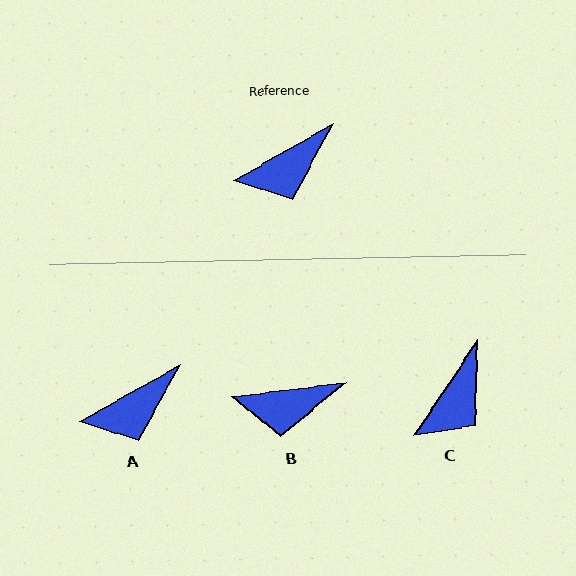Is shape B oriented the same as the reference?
No, it is off by about 22 degrees.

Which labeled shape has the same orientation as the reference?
A.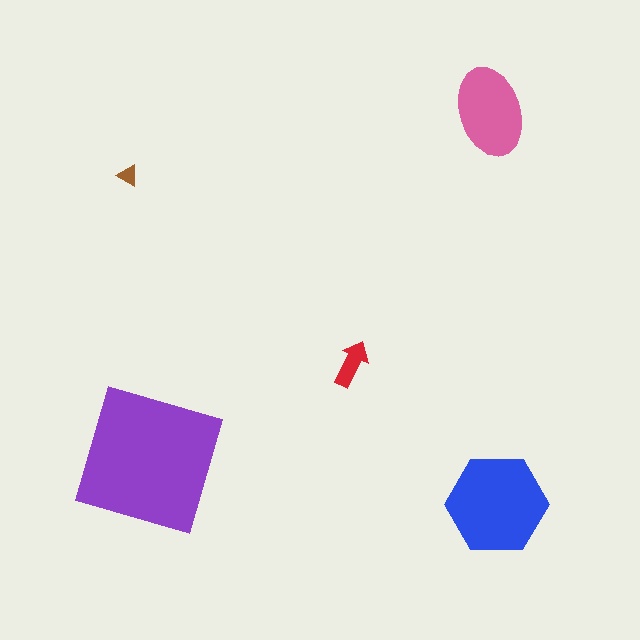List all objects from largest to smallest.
The purple square, the blue hexagon, the pink ellipse, the red arrow, the brown triangle.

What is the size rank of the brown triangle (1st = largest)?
5th.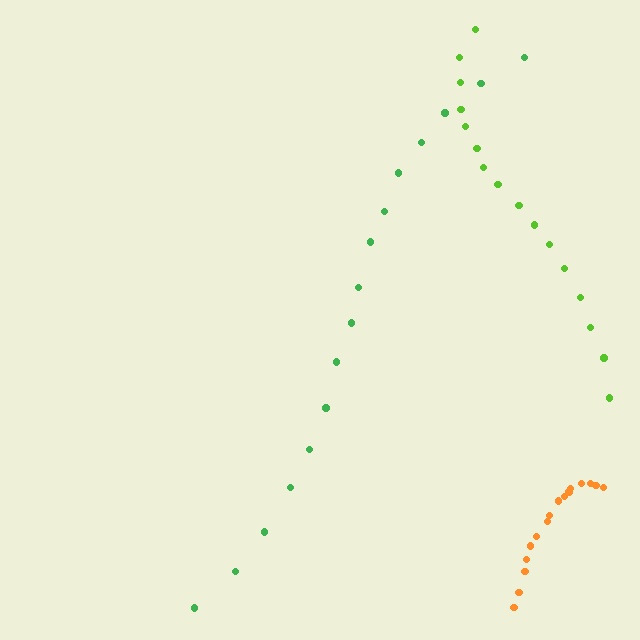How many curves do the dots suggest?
There are 3 distinct paths.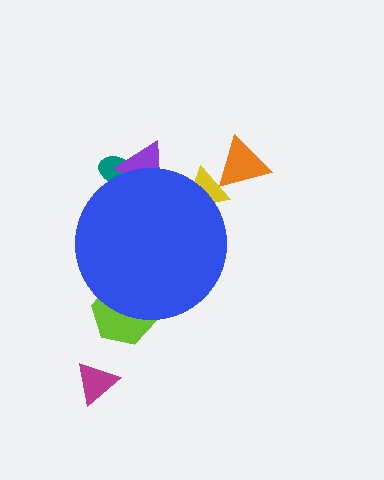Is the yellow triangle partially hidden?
Yes, the yellow triangle is partially hidden behind the blue circle.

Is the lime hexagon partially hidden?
Yes, the lime hexagon is partially hidden behind the blue circle.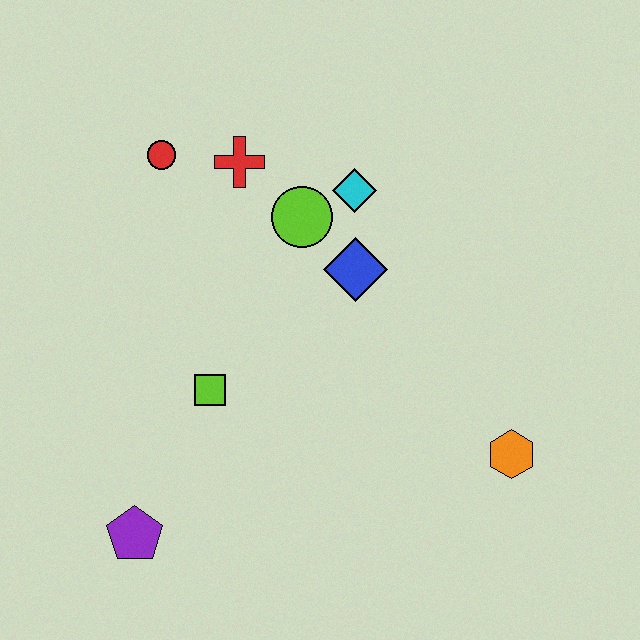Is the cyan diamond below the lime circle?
No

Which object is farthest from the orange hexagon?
The red circle is farthest from the orange hexagon.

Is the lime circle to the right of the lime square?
Yes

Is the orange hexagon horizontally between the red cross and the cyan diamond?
No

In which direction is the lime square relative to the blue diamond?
The lime square is to the left of the blue diamond.